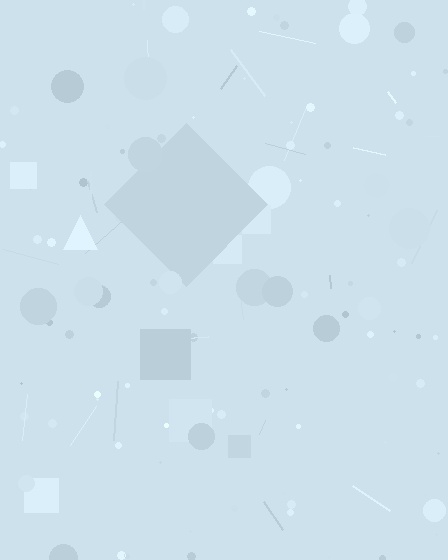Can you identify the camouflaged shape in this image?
The camouflaged shape is a diamond.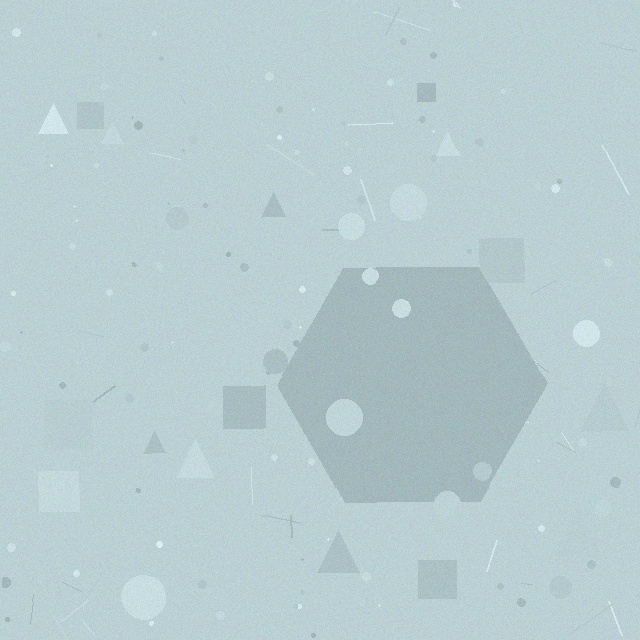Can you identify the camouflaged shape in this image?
The camouflaged shape is a hexagon.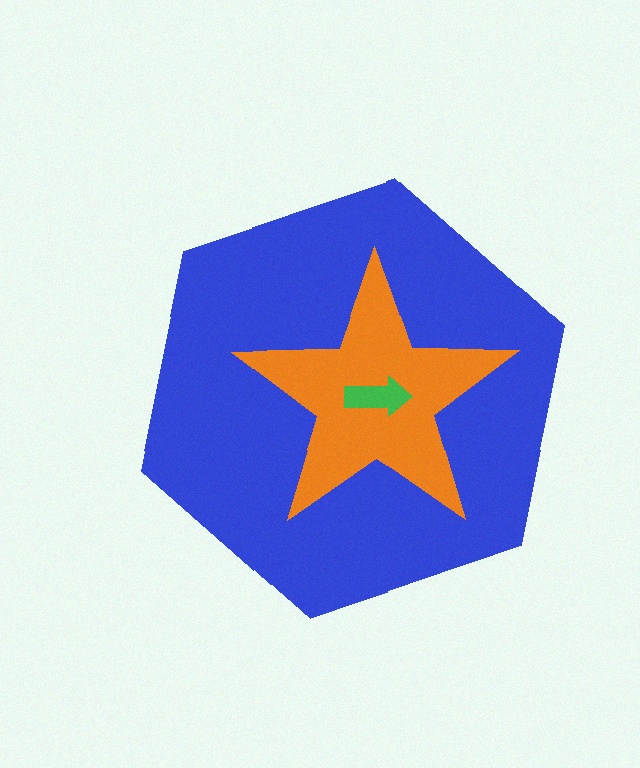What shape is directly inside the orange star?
The green arrow.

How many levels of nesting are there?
3.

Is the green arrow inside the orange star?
Yes.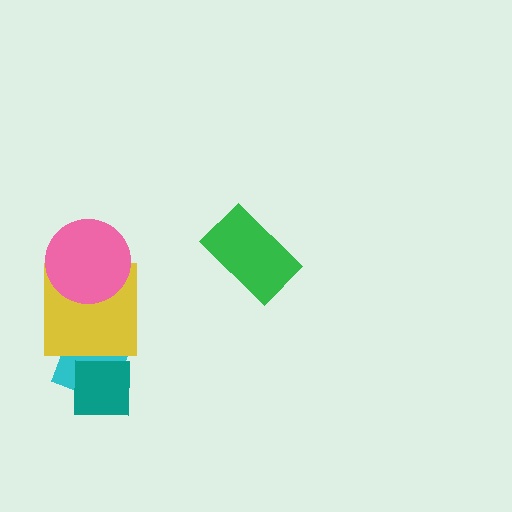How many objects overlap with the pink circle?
1 object overlaps with the pink circle.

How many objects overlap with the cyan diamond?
2 objects overlap with the cyan diamond.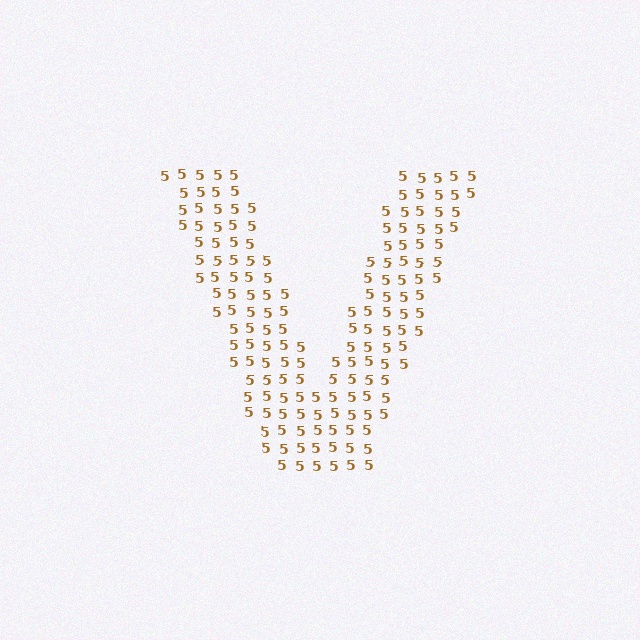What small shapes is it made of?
It is made of small digit 5's.